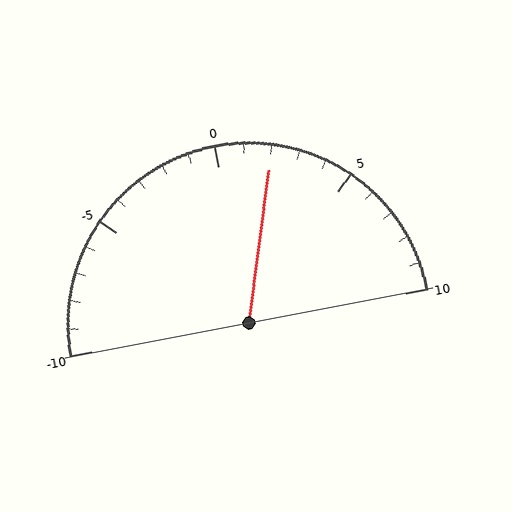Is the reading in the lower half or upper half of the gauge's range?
The reading is in the upper half of the range (-10 to 10).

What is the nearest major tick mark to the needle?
The nearest major tick mark is 0.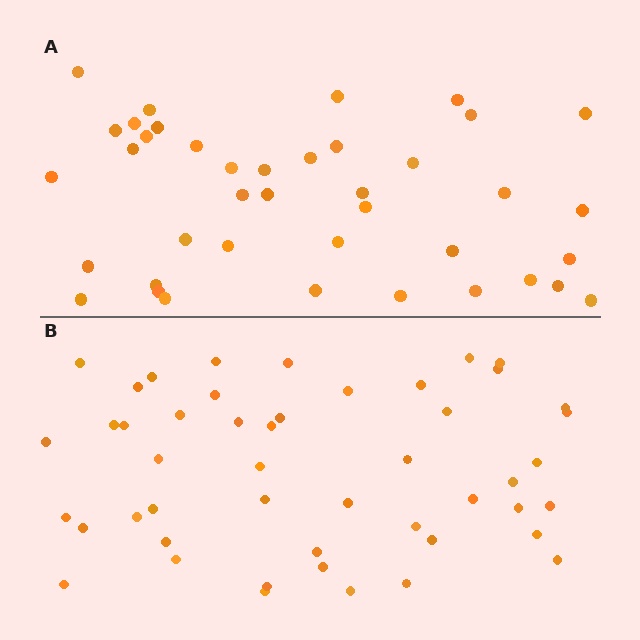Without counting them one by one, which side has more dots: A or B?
Region B (the bottom region) has more dots.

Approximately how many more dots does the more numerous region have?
Region B has roughly 8 or so more dots than region A.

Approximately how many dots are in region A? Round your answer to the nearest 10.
About 40 dots.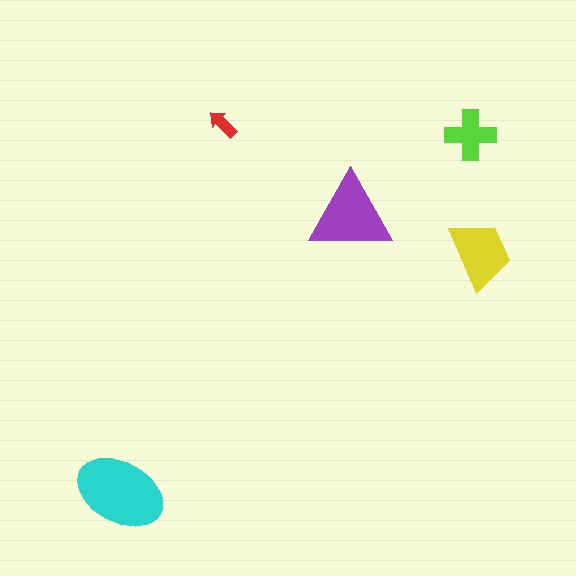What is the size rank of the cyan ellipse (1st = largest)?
1st.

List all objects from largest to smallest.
The cyan ellipse, the purple triangle, the yellow trapezoid, the lime cross, the red arrow.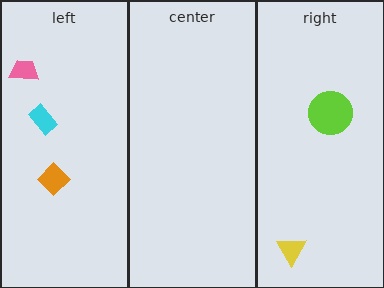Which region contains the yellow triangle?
The right region.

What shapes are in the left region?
The cyan rectangle, the orange diamond, the pink trapezoid.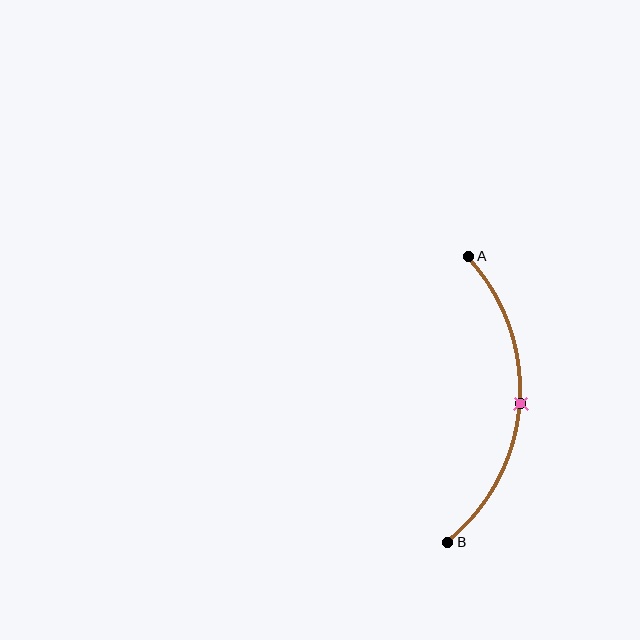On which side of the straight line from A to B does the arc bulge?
The arc bulges to the right of the straight line connecting A and B.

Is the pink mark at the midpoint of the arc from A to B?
Yes. The pink mark lies on the arc at equal arc-length from both A and B — it is the arc midpoint.